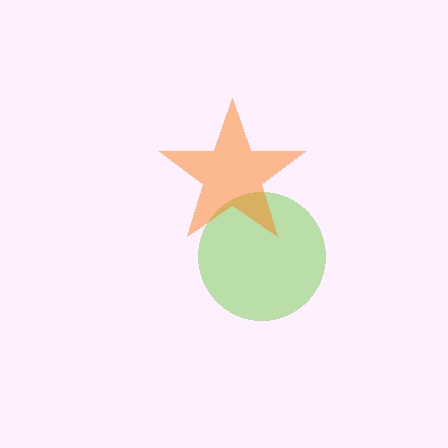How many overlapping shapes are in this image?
There are 2 overlapping shapes in the image.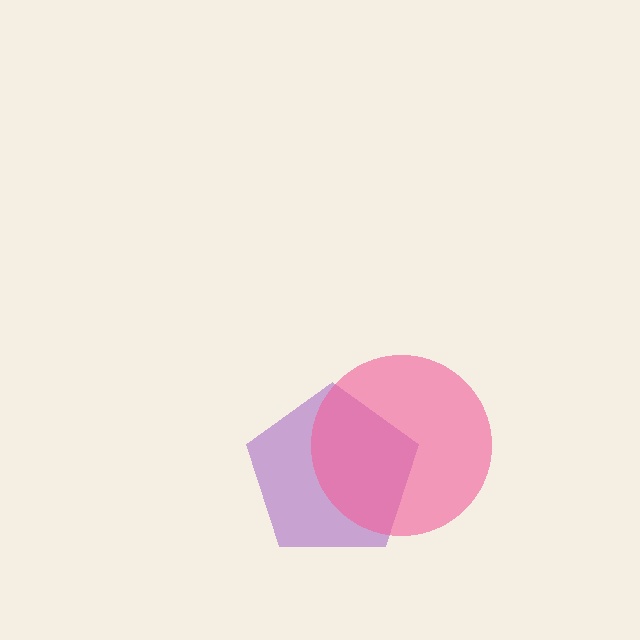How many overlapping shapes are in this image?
There are 2 overlapping shapes in the image.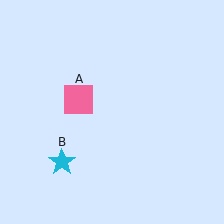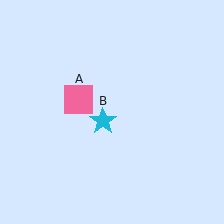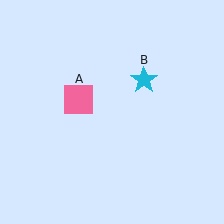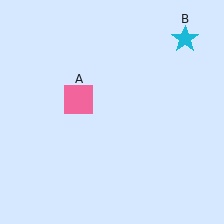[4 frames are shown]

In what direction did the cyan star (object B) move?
The cyan star (object B) moved up and to the right.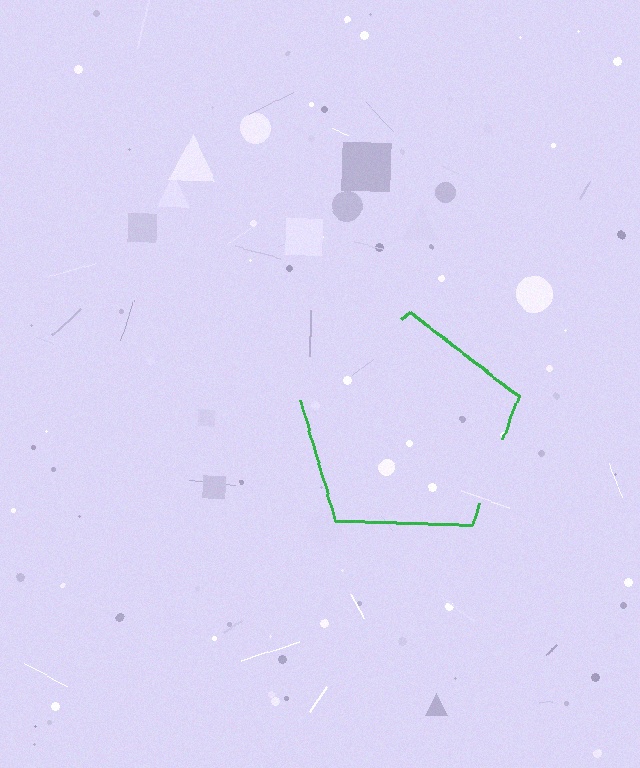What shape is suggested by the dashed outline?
The dashed outline suggests a pentagon.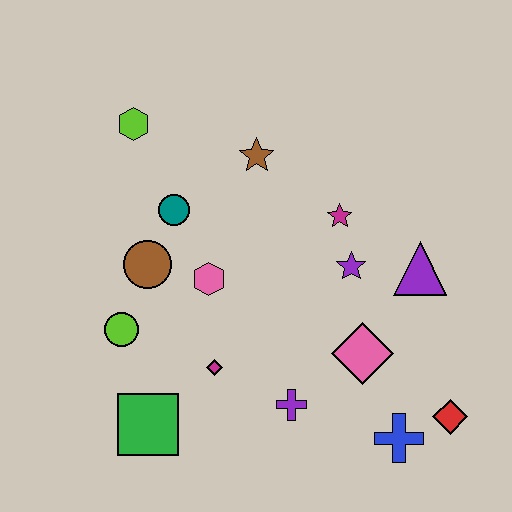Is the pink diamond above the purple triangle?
No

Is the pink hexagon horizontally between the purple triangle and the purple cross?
No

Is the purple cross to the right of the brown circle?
Yes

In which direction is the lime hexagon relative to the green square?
The lime hexagon is above the green square.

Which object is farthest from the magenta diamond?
The lime hexagon is farthest from the magenta diamond.